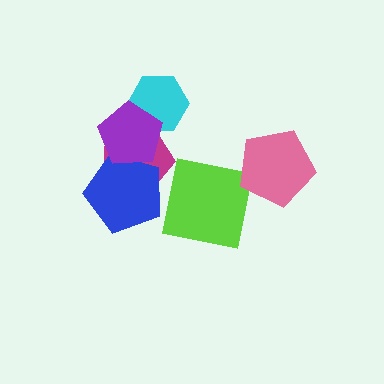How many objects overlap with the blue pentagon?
2 objects overlap with the blue pentagon.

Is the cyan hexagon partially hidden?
Yes, it is partially covered by another shape.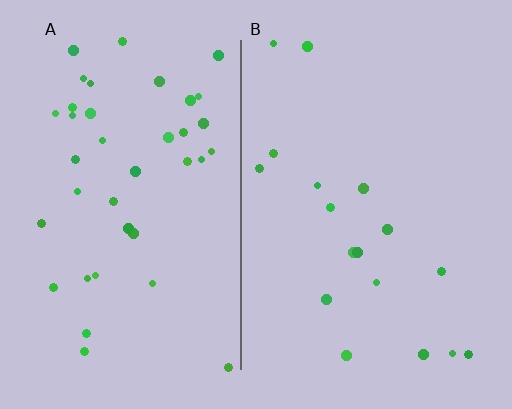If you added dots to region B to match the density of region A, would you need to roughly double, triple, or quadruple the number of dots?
Approximately double.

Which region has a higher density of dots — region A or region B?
A (the left).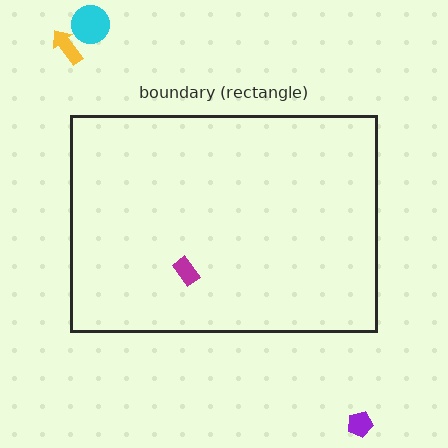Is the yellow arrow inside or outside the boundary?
Outside.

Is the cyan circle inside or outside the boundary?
Outside.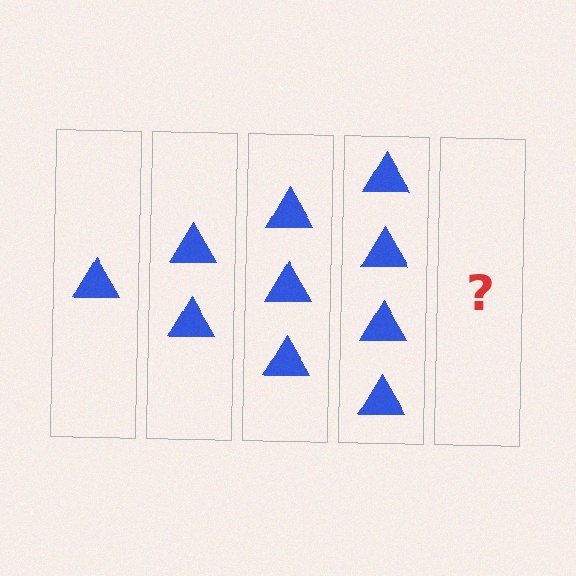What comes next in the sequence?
The next element should be 5 triangles.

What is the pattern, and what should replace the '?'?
The pattern is that each step adds one more triangle. The '?' should be 5 triangles.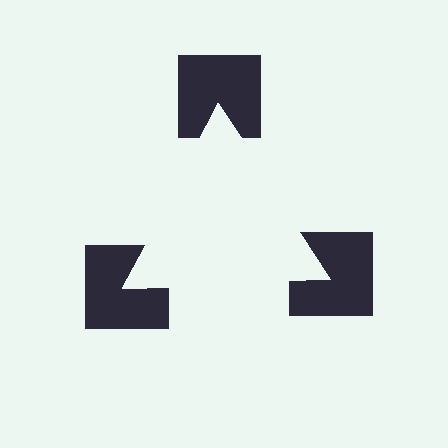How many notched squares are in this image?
There are 3 — one at each vertex of the illusory triangle.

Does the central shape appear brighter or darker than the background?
It typically appears slightly brighter than the background, even though no actual brightness change is drawn.